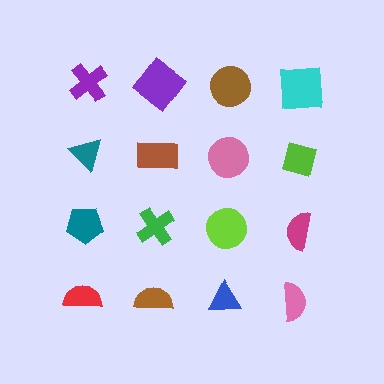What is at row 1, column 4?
A cyan square.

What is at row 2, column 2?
A brown rectangle.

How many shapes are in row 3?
4 shapes.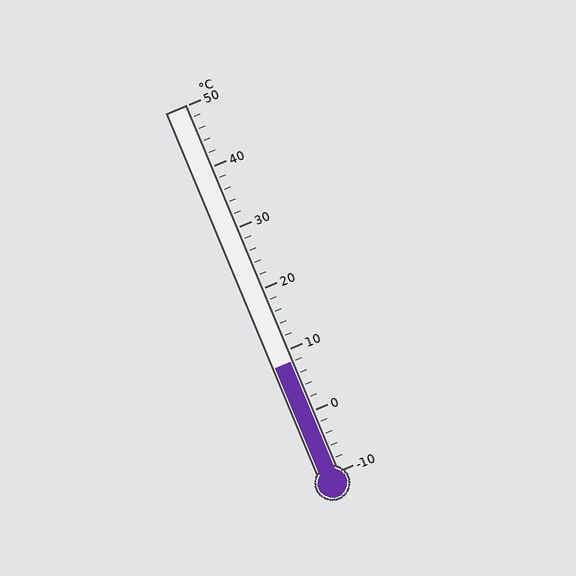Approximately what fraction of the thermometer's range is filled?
The thermometer is filled to approximately 30% of its range.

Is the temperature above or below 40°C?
The temperature is below 40°C.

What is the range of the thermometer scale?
The thermometer scale ranges from -10°C to 50°C.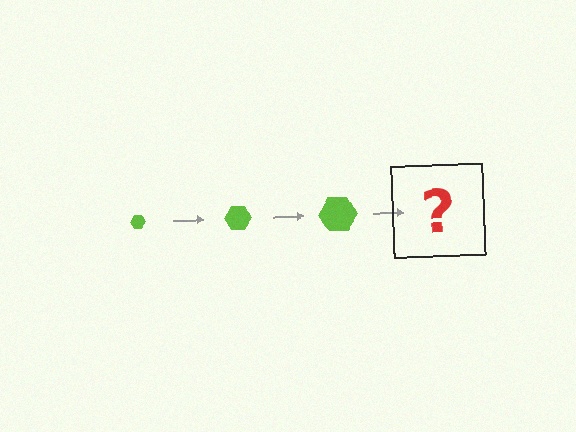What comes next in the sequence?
The next element should be a lime hexagon, larger than the previous one.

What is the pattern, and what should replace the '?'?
The pattern is that the hexagon gets progressively larger each step. The '?' should be a lime hexagon, larger than the previous one.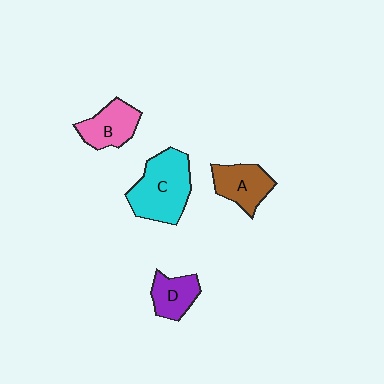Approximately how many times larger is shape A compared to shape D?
Approximately 1.2 times.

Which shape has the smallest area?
Shape D (purple).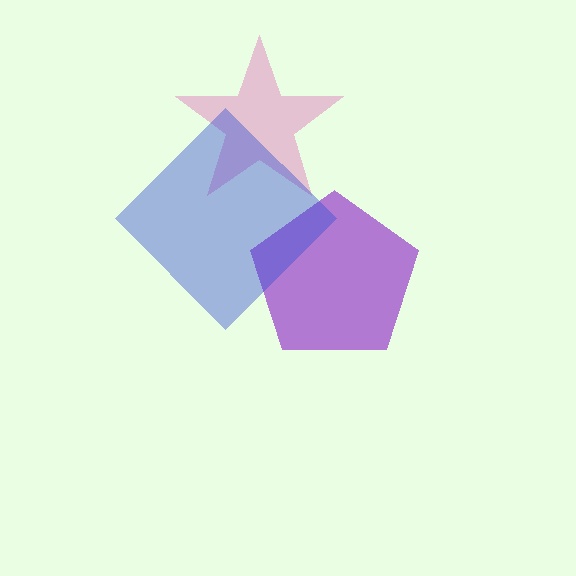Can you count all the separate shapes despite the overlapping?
Yes, there are 3 separate shapes.